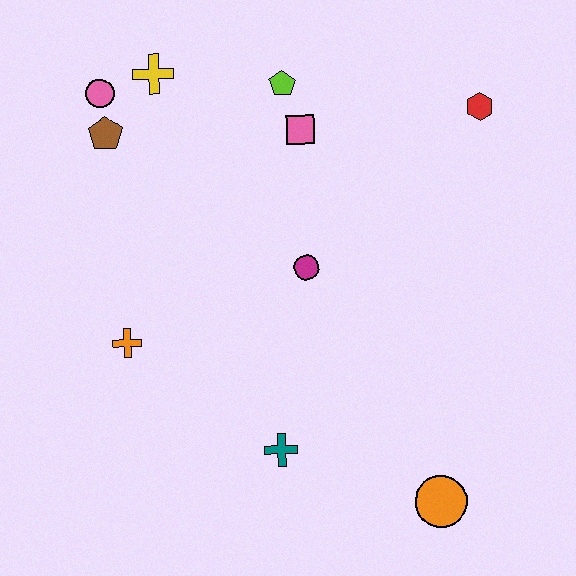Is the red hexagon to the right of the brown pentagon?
Yes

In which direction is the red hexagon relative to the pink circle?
The red hexagon is to the right of the pink circle.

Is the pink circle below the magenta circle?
No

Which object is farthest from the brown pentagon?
The orange circle is farthest from the brown pentagon.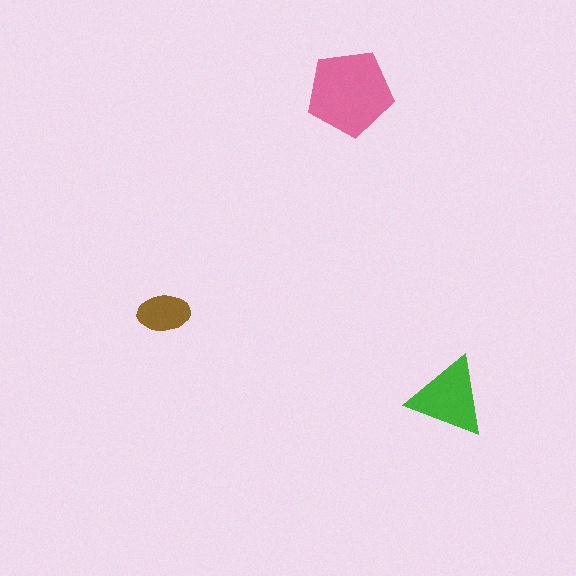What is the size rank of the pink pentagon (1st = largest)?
1st.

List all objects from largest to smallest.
The pink pentagon, the green triangle, the brown ellipse.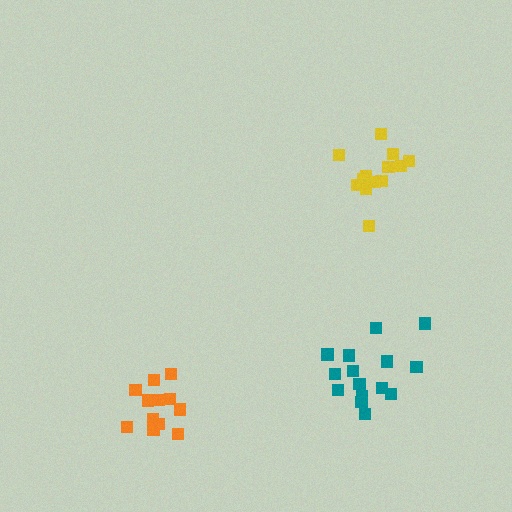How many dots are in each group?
Group 1: 15 dots, Group 2: 13 dots, Group 3: 12 dots (40 total).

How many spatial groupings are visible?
There are 3 spatial groupings.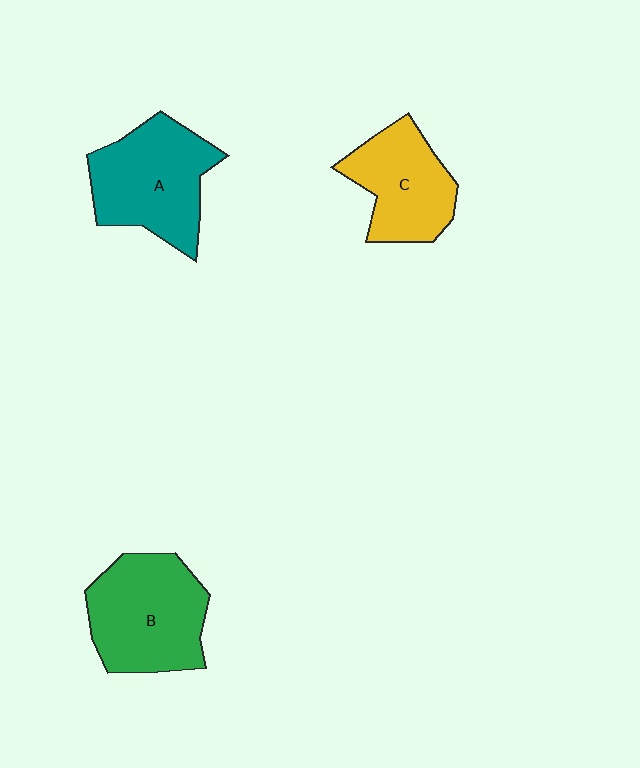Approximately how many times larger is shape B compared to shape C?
Approximately 1.3 times.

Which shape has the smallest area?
Shape C (yellow).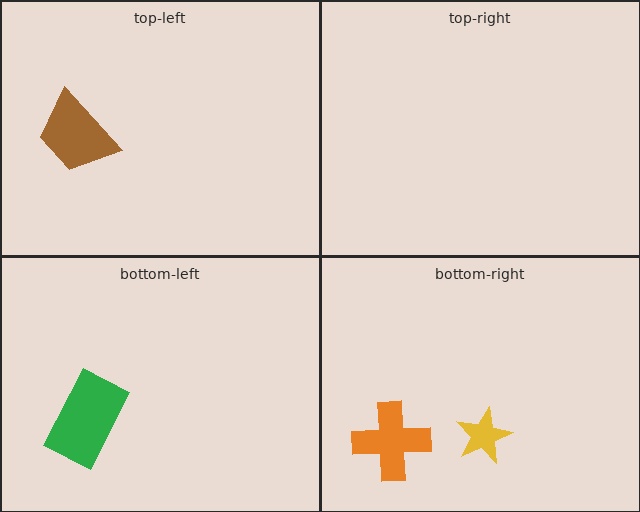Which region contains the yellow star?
The bottom-right region.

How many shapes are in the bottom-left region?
1.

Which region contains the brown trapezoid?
The top-left region.